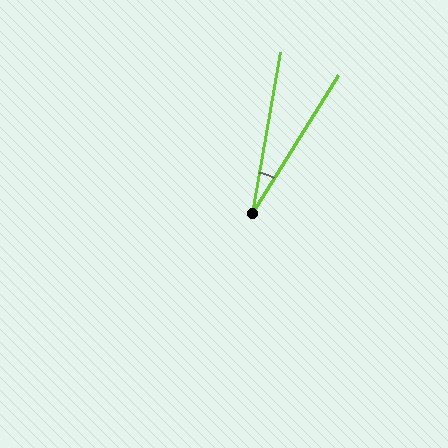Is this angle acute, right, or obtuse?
It is acute.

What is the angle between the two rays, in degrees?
Approximately 22 degrees.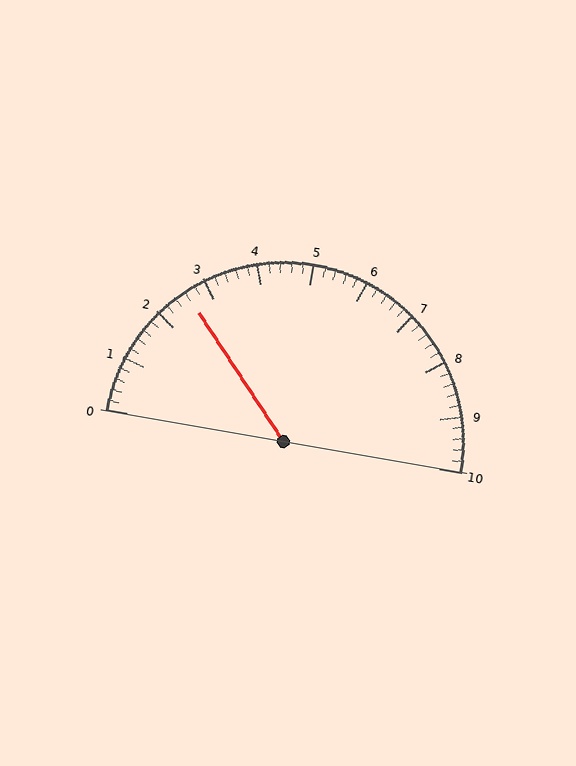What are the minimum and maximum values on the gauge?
The gauge ranges from 0 to 10.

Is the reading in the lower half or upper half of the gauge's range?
The reading is in the lower half of the range (0 to 10).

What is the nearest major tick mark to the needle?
The nearest major tick mark is 3.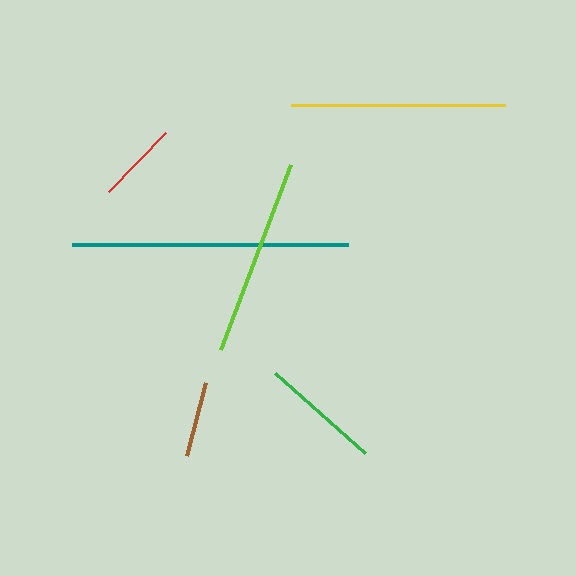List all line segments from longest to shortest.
From longest to shortest: teal, yellow, lime, green, red, brown.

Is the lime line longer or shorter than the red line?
The lime line is longer than the red line.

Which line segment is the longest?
The teal line is the longest at approximately 276 pixels.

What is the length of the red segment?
The red segment is approximately 82 pixels long.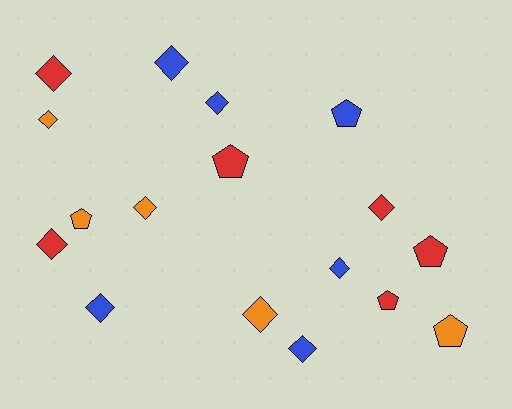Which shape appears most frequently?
Diamond, with 11 objects.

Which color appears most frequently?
Red, with 6 objects.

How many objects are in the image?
There are 17 objects.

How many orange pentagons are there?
There are 2 orange pentagons.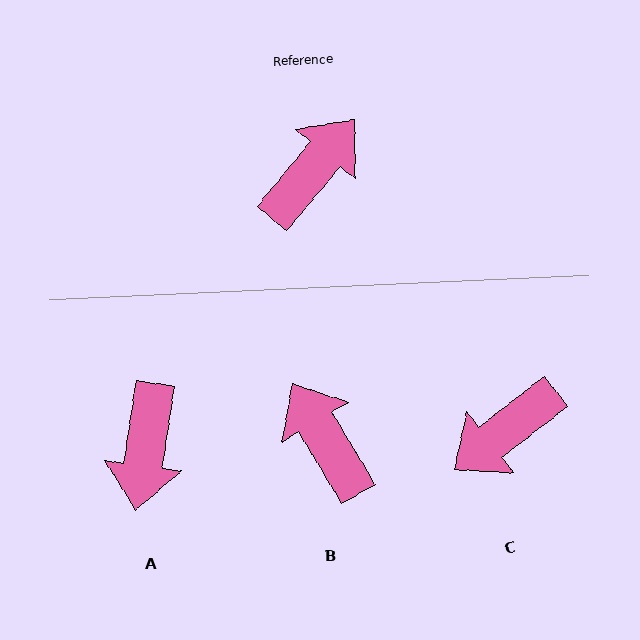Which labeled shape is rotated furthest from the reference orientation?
C, about 167 degrees away.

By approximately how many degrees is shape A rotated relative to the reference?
Approximately 148 degrees clockwise.